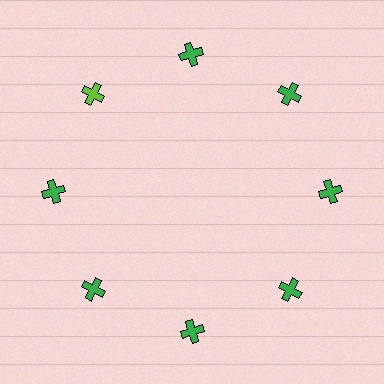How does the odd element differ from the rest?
It has a different color: lime instead of green.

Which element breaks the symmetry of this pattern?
The lime cross at roughly the 10 o'clock position breaks the symmetry. All other shapes are green crosses.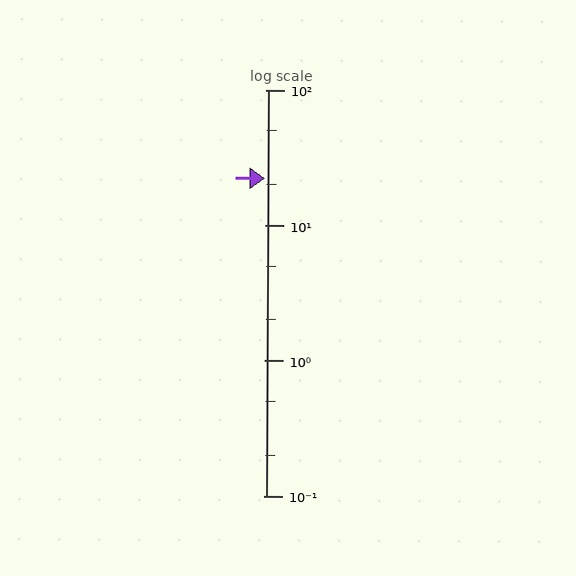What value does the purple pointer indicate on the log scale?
The pointer indicates approximately 22.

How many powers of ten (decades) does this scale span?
The scale spans 3 decades, from 0.1 to 100.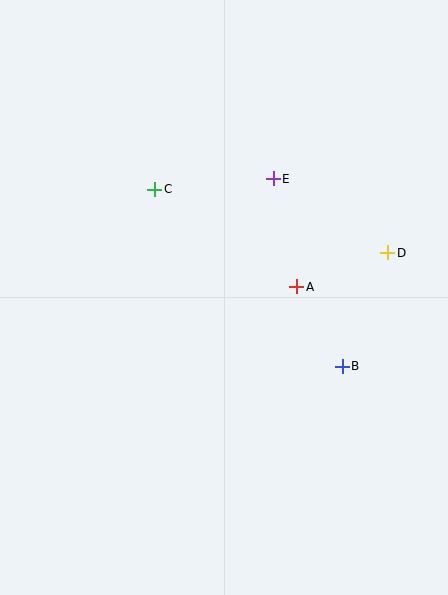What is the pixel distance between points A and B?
The distance between A and B is 92 pixels.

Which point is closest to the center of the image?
Point A at (297, 287) is closest to the center.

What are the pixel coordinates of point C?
Point C is at (155, 189).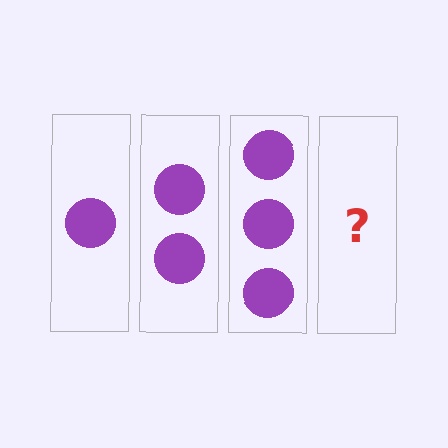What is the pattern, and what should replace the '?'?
The pattern is that each step adds one more circle. The '?' should be 4 circles.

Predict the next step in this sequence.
The next step is 4 circles.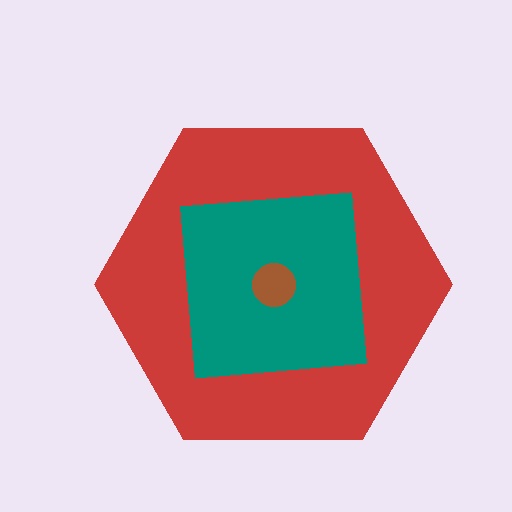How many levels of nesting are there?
3.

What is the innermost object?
The brown circle.